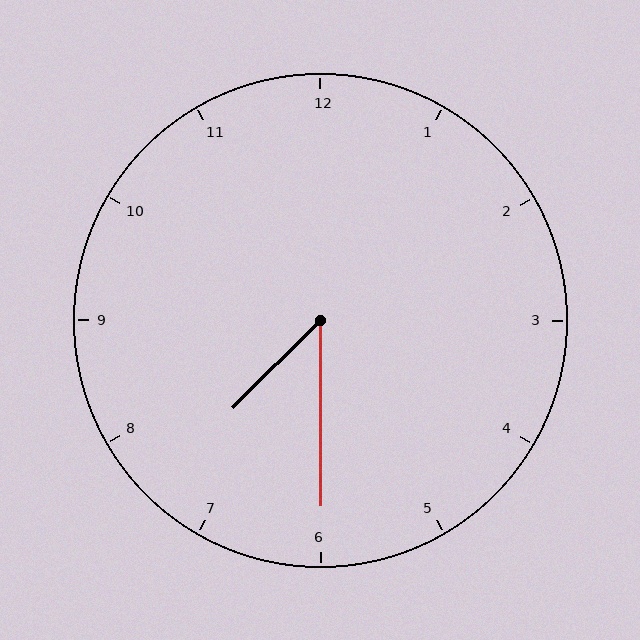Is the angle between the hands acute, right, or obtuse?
It is acute.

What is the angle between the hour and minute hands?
Approximately 45 degrees.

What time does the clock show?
7:30.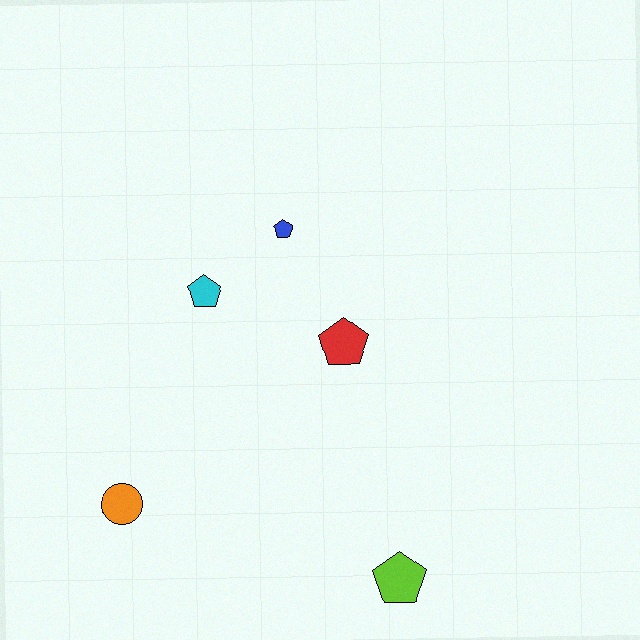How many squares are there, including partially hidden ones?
There are no squares.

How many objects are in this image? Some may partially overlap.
There are 5 objects.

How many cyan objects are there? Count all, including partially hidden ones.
There is 1 cyan object.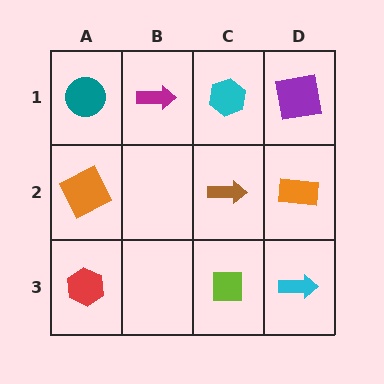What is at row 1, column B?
A magenta arrow.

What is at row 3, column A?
A red hexagon.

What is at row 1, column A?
A teal circle.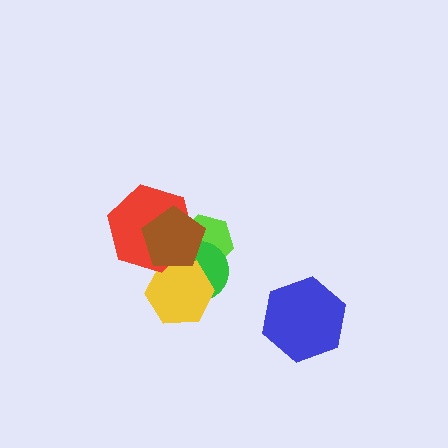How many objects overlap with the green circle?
4 objects overlap with the green circle.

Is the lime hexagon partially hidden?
Yes, it is partially covered by another shape.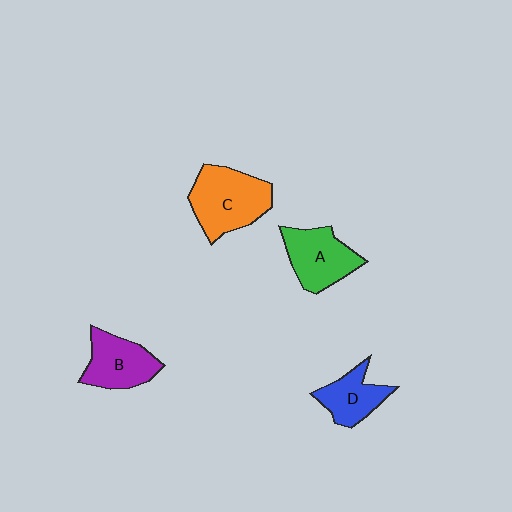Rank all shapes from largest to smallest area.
From largest to smallest: C (orange), A (green), B (purple), D (blue).